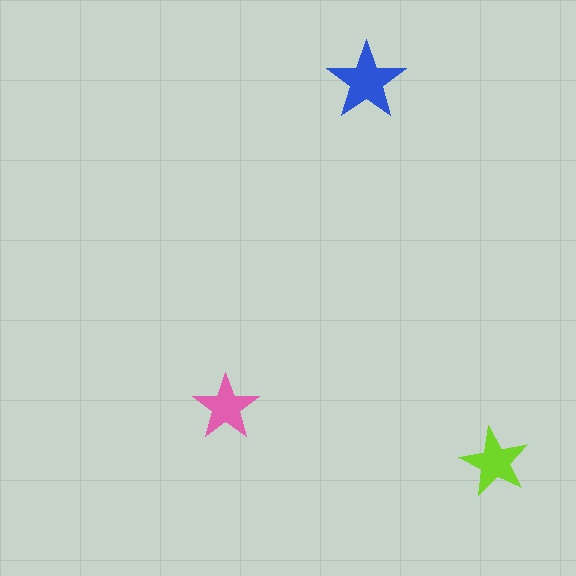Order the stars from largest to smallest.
the blue one, the lime one, the pink one.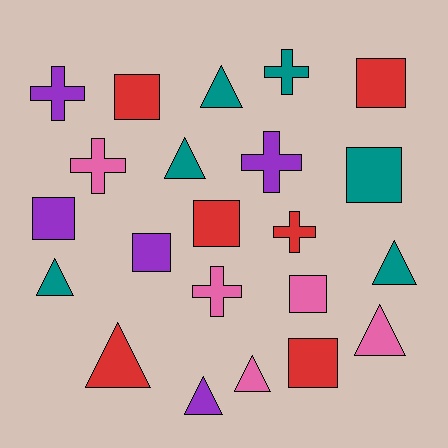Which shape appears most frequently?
Triangle, with 8 objects.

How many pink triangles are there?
There are 2 pink triangles.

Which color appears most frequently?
Teal, with 6 objects.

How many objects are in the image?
There are 22 objects.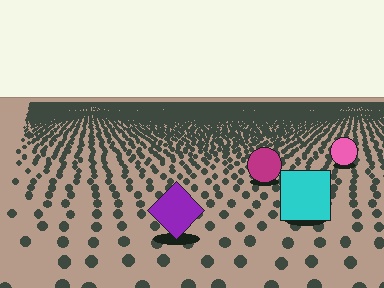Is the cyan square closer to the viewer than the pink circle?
Yes. The cyan square is closer — you can tell from the texture gradient: the ground texture is coarser near it.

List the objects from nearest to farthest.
From nearest to farthest: the purple diamond, the cyan square, the magenta circle, the pink circle.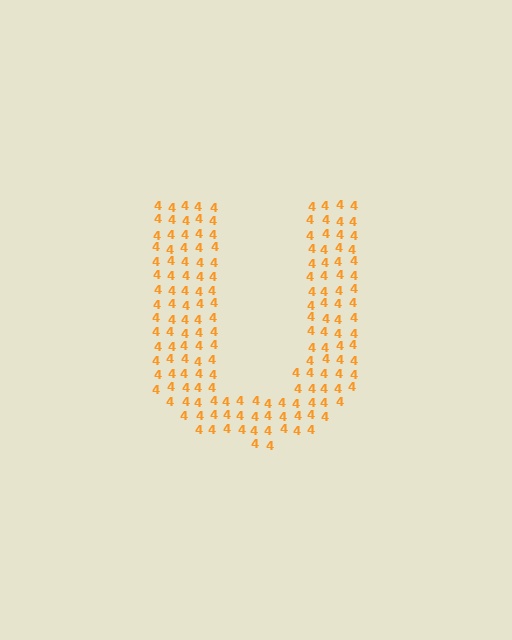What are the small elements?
The small elements are digit 4's.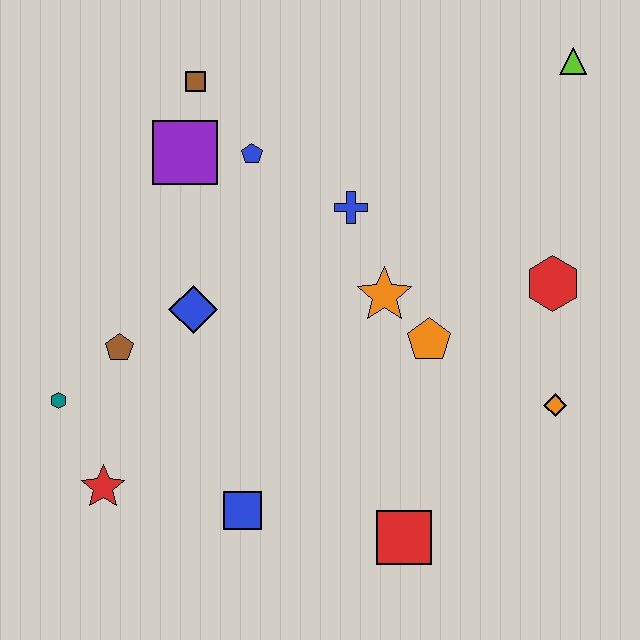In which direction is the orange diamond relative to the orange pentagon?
The orange diamond is to the right of the orange pentagon.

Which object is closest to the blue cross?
The orange star is closest to the blue cross.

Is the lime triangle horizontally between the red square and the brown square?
No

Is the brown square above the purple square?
Yes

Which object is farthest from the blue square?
The lime triangle is farthest from the blue square.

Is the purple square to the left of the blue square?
Yes